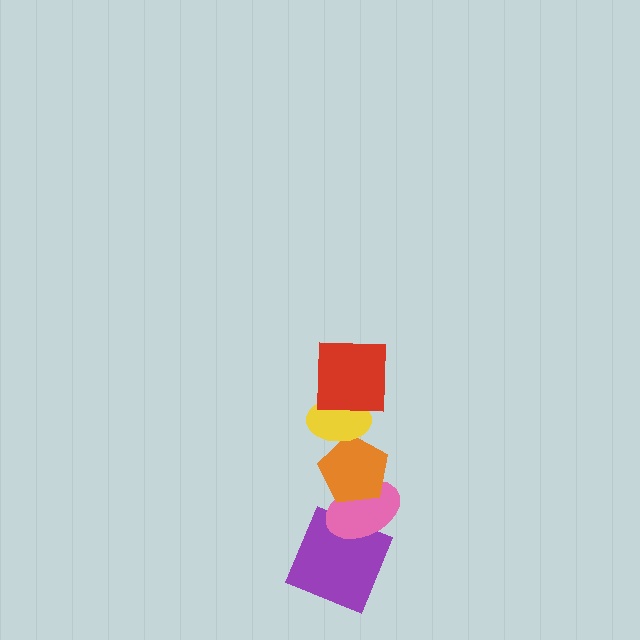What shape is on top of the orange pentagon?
The yellow ellipse is on top of the orange pentagon.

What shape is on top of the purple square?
The pink ellipse is on top of the purple square.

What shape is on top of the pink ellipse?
The orange pentagon is on top of the pink ellipse.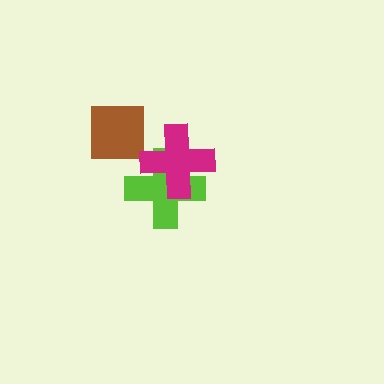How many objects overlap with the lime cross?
1 object overlaps with the lime cross.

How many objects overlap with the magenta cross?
1 object overlaps with the magenta cross.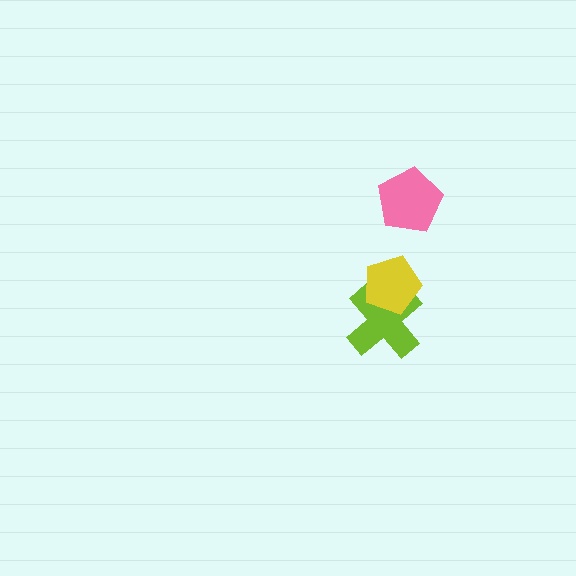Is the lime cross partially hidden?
Yes, it is partially covered by another shape.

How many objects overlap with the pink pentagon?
0 objects overlap with the pink pentagon.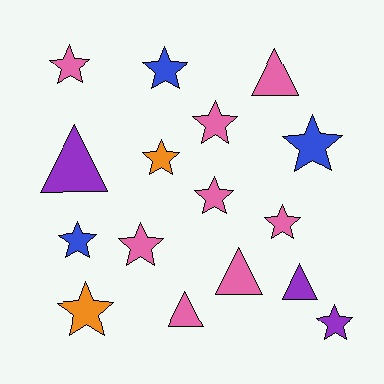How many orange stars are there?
There are 2 orange stars.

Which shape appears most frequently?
Star, with 11 objects.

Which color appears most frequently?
Pink, with 8 objects.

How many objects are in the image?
There are 16 objects.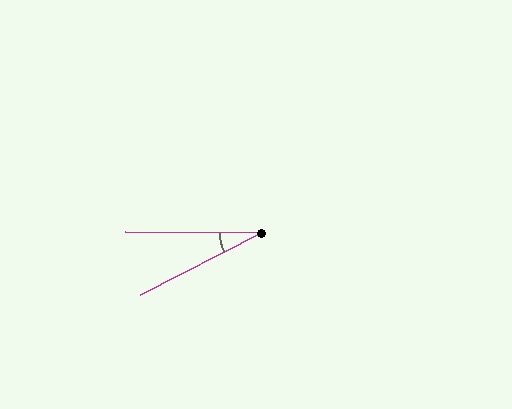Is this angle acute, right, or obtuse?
It is acute.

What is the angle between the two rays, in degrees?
Approximately 27 degrees.